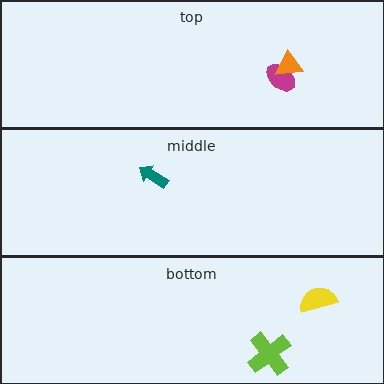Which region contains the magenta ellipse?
The top region.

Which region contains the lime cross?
The bottom region.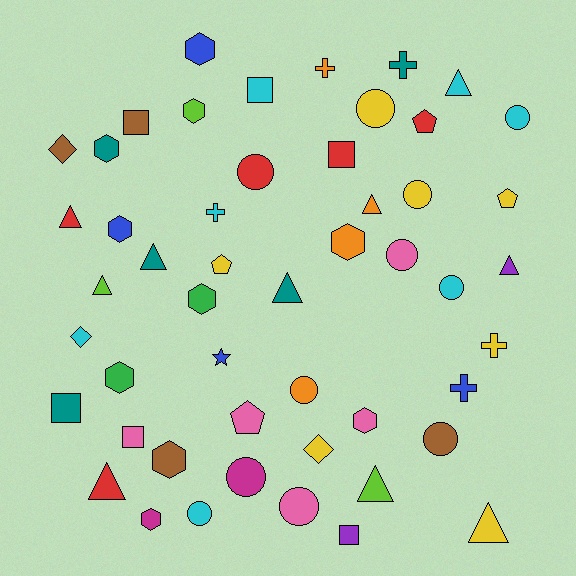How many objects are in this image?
There are 50 objects.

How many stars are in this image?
There is 1 star.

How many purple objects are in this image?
There are 2 purple objects.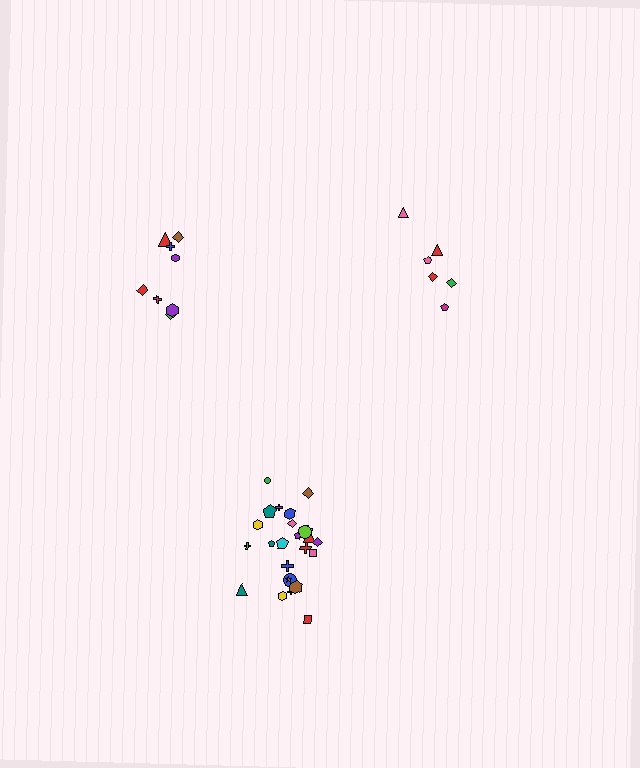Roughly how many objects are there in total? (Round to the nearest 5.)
Roughly 40 objects in total.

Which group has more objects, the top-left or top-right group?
The top-left group.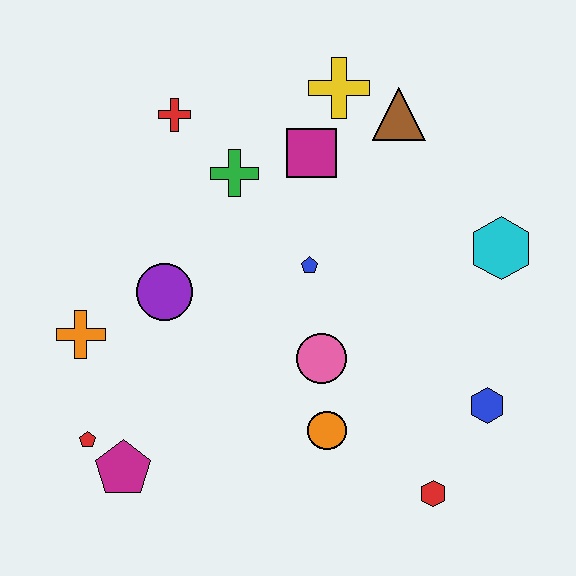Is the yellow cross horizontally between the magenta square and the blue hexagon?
Yes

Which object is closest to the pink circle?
The orange circle is closest to the pink circle.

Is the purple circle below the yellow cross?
Yes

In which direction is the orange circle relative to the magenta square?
The orange circle is below the magenta square.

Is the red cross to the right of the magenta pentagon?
Yes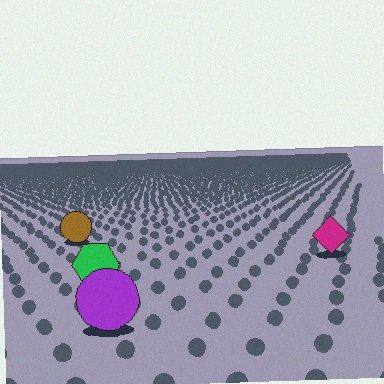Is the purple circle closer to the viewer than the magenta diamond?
Yes. The purple circle is closer — you can tell from the texture gradient: the ground texture is coarser near it.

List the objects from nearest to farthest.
From nearest to farthest: the purple circle, the green hexagon, the magenta diamond, the brown circle.